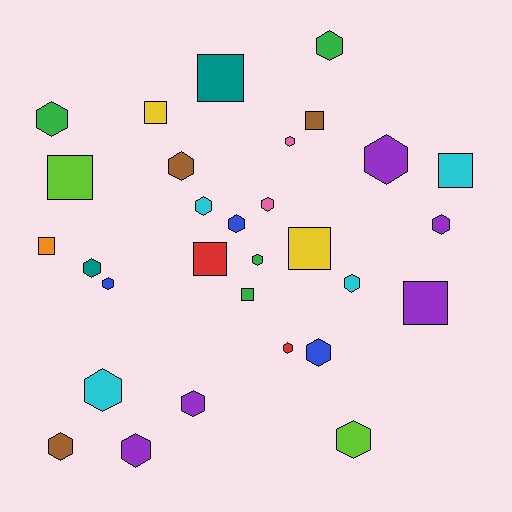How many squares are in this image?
There are 10 squares.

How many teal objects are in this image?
There are 2 teal objects.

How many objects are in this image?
There are 30 objects.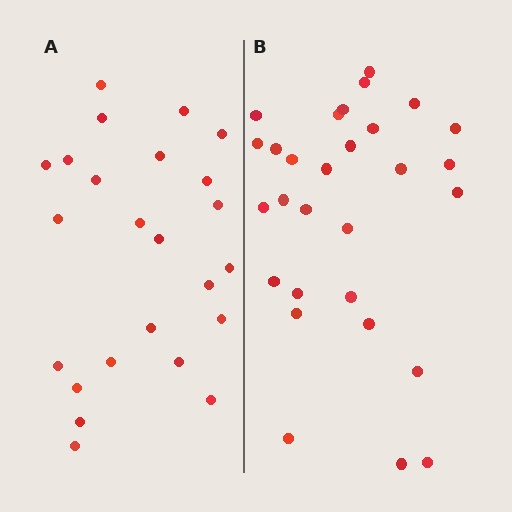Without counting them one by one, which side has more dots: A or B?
Region B (the right region) has more dots.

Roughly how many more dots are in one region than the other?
Region B has about 5 more dots than region A.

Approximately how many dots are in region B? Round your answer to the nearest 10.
About 30 dots. (The exact count is 29, which rounds to 30.)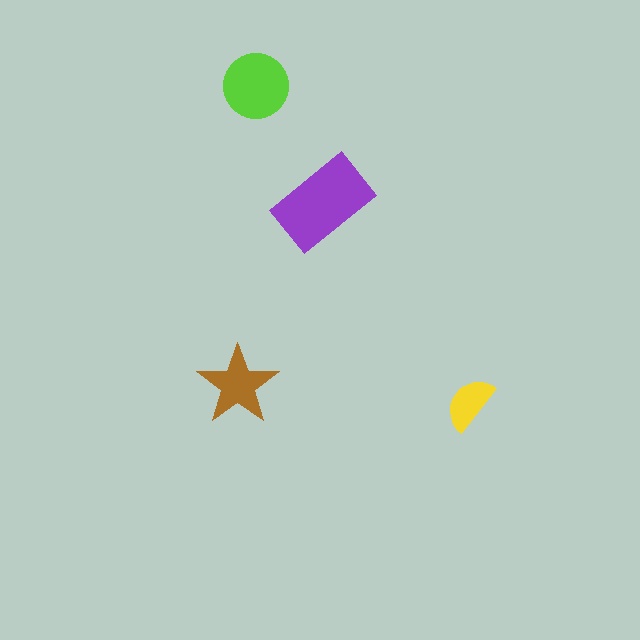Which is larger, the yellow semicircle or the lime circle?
The lime circle.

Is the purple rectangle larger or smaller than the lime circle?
Larger.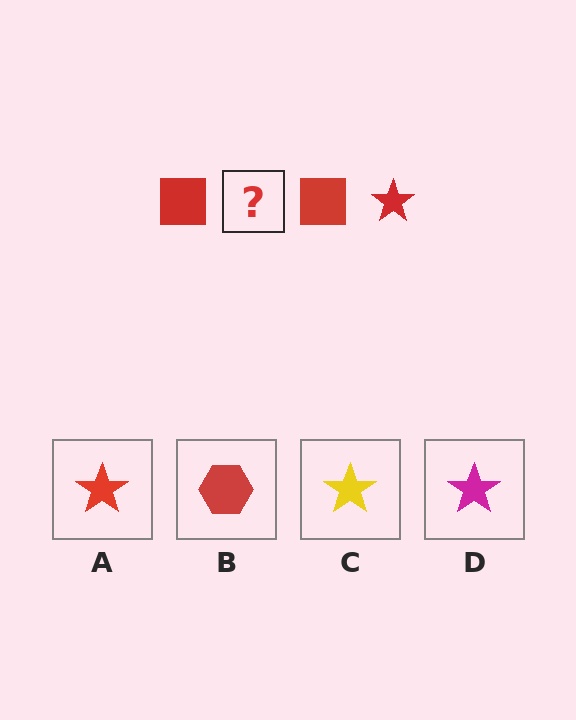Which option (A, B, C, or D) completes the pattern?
A.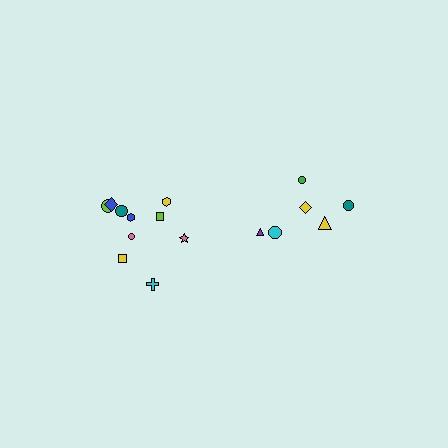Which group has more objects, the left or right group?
The left group.